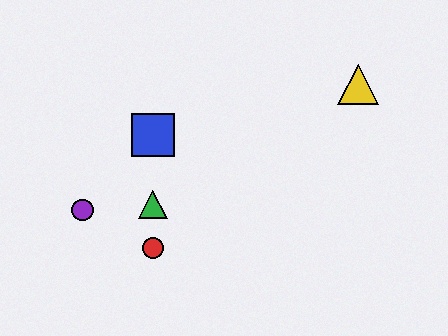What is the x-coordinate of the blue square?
The blue square is at x≈153.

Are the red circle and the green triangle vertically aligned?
Yes, both are at x≈153.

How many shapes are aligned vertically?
3 shapes (the red circle, the blue square, the green triangle) are aligned vertically.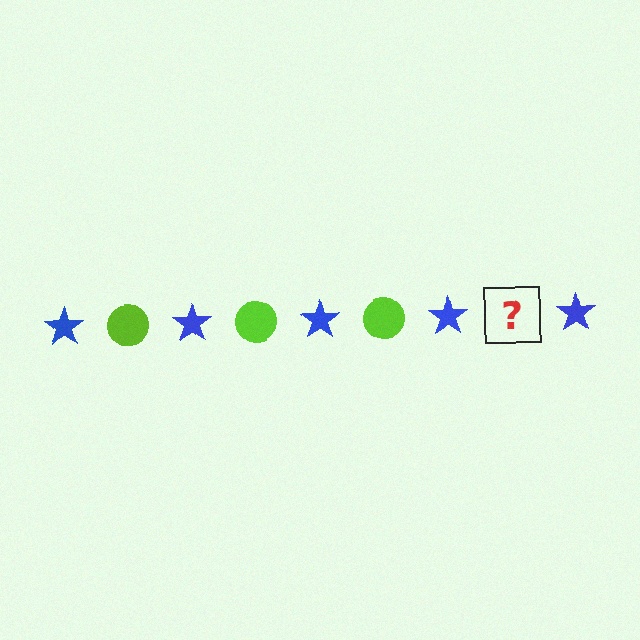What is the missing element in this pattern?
The missing element is a lime circle.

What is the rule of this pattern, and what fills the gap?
The rule is that the pattern alternates between blue star and lime circle. The gap should be filled with a lime circle.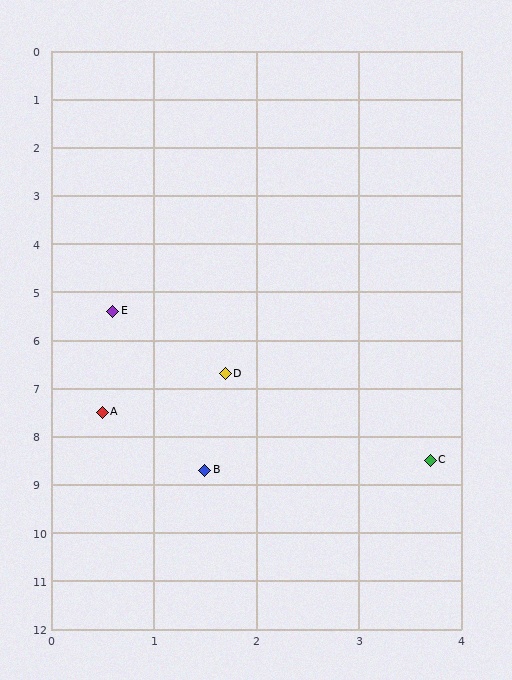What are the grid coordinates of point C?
Point C is at approximately (3.7, 8.5).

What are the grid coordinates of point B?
Point B is at approximately (1.5, 8.7).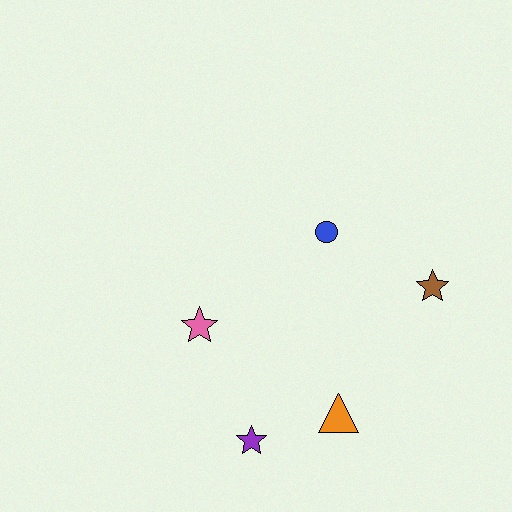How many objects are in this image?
There are 5 objects.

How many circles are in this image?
There is 1 circle.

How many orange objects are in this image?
There is 1 orange object.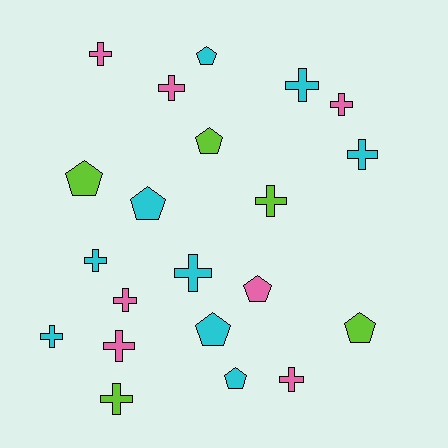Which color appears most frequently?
Cyan, with 9 objects.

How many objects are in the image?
There are 21 objects.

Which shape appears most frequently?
Cross, with 13 objects.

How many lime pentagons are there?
There are 3 lime pentagons.